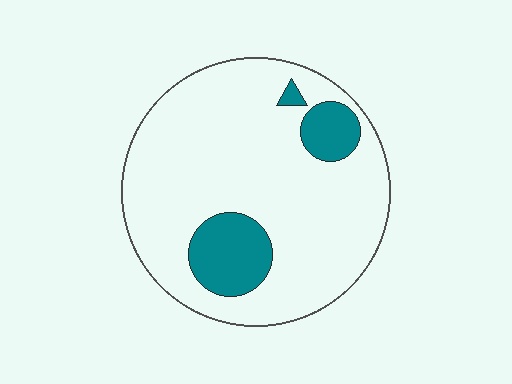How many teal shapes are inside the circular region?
3.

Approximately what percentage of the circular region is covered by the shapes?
Approximately 15%.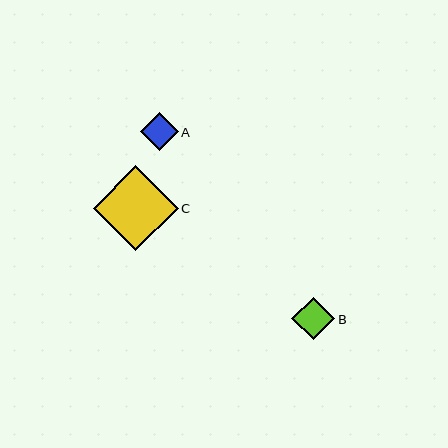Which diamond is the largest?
Diamond C is the largest with a size of approximately 85 pixels.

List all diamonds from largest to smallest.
From largest to smallest: C, B, A.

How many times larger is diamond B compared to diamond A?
Diamond B is approximately 1.1 times the size of diamond A.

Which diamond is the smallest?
Diamond A is the smallest with a size of approximately 38 pixels.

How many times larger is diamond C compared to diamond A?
Diamond C is approximately 2.2 times the size of diamond A.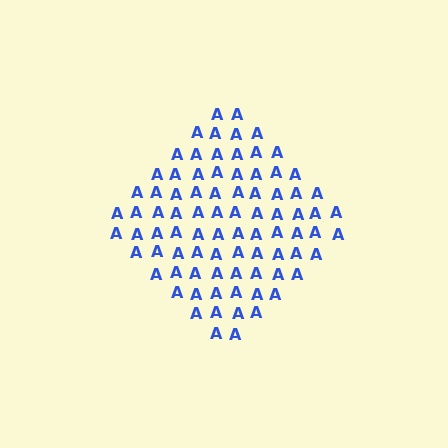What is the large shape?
The large shape is a diamond.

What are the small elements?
The small elements are letter A's.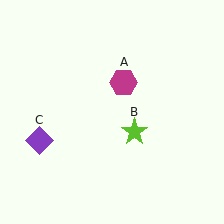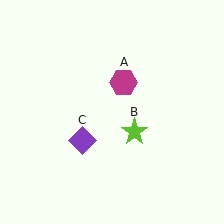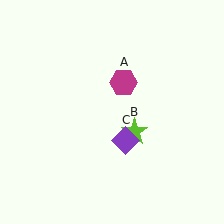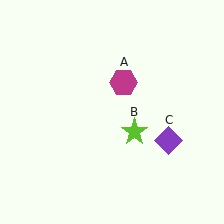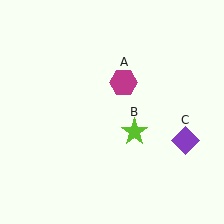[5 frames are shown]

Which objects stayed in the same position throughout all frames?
Magenta hexagon (object A) and lime star (object B) remained stationary.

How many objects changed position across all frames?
1 object changed position: purple diamond (object C).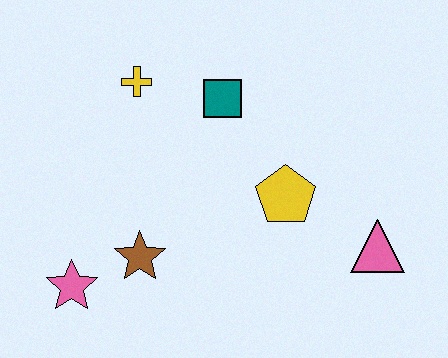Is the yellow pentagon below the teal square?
Yes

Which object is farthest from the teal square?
The pink star is farthest from the teal square.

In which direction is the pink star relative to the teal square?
The pink star is below the teal square.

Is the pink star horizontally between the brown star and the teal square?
No